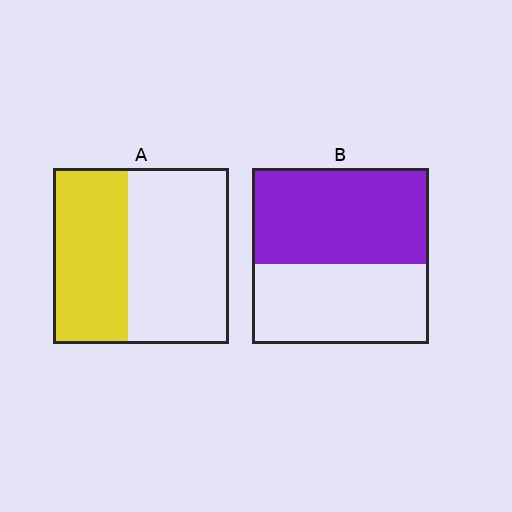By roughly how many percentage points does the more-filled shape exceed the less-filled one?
By roughly 10 percentage points (B over A).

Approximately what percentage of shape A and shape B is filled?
A is approximately 45% and B is approximately 55%.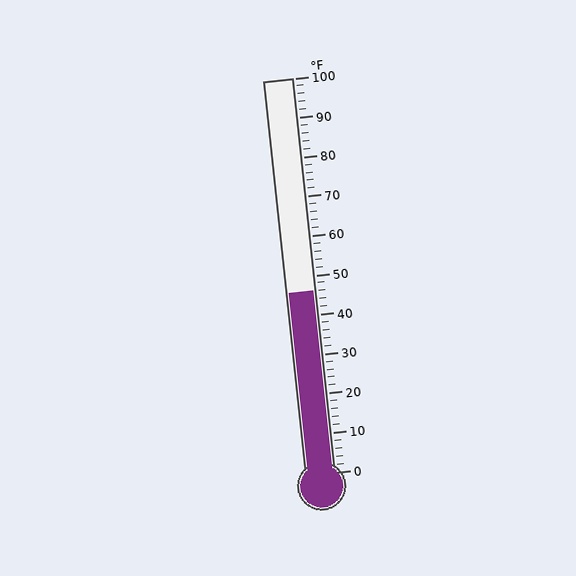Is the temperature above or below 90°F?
The temperature is below 90°F.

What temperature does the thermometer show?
The thermometer shows approximately 46°F.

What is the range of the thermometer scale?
The thermometer scale ranges from 0°F to 100°F.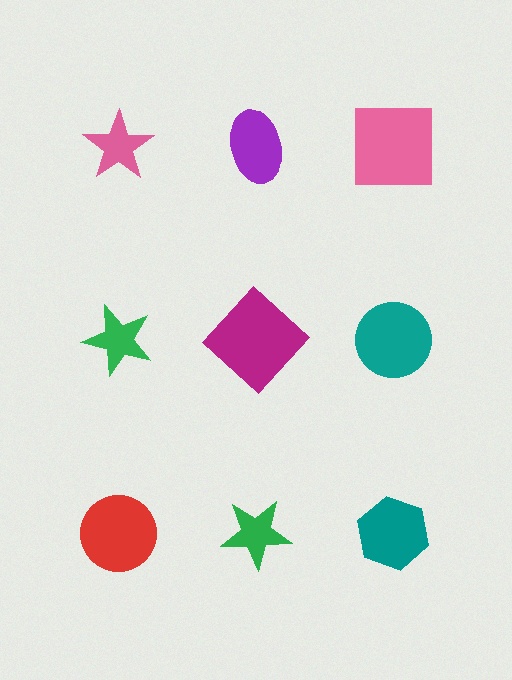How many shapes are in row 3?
3 shapes.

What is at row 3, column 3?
A teal hexagon.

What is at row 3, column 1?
A red circle.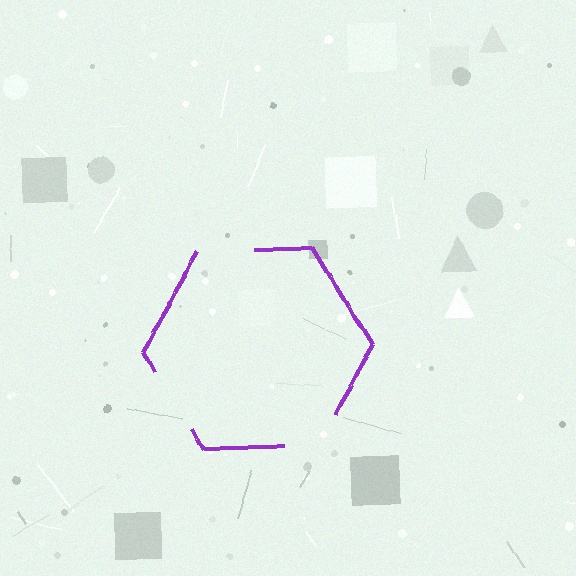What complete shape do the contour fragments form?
The contour fragments form a hexagon.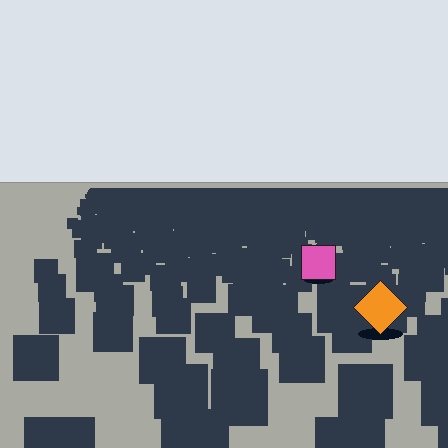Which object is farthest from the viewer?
The pink square is farthest from the viewer. It appears smaller and the ground texture around it is denser.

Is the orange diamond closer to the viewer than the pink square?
Yes. The orange diamond is closer — you can tell from the texture gradient: the ground texture is coarser near it.